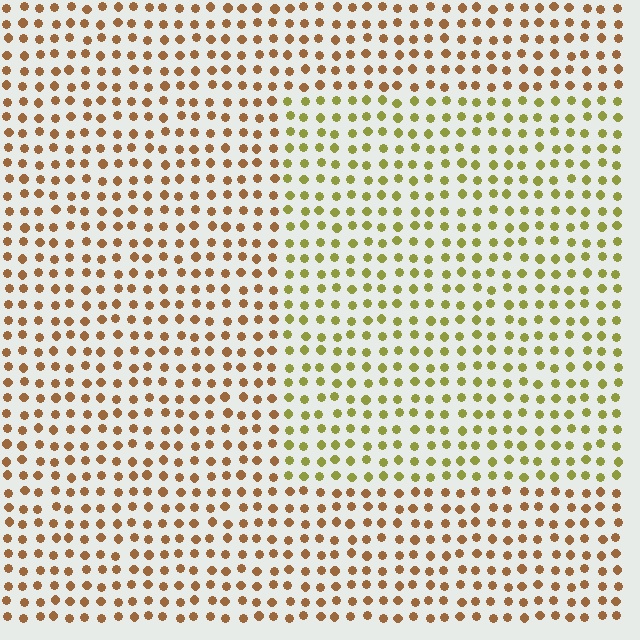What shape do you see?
I see a rectangle.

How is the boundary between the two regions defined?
The boundary is defined purely by a slight shift in hue (about 42 degrees). Spacing, size, and orientation are identical on both sides.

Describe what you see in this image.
The image is filled with small brown elements in a uniform arrangement. A rectangle-shaped region is visible where the elements are tinted to a slightly different hue, forming a subtle color boundary.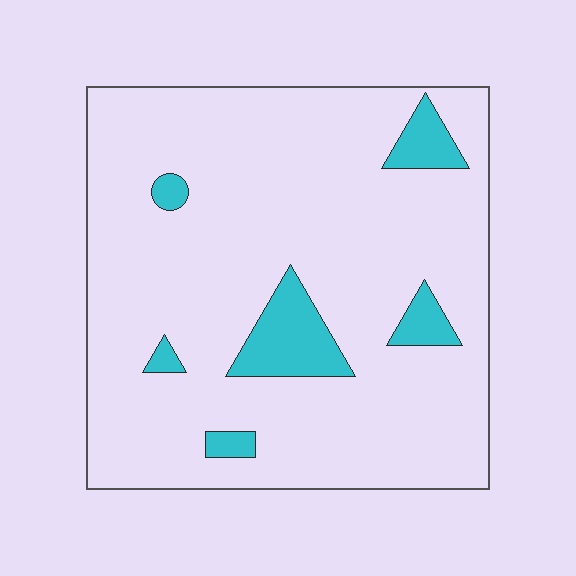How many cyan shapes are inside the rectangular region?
6.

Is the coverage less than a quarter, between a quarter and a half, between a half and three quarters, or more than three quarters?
Less than a quarter.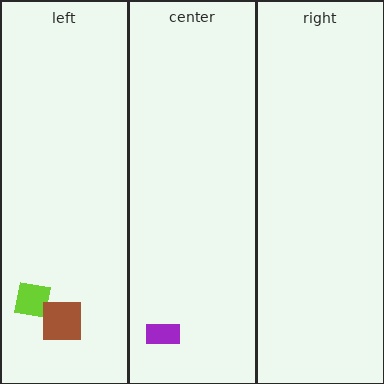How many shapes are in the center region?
1.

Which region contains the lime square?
The left region.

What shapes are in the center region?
The purple rectangle.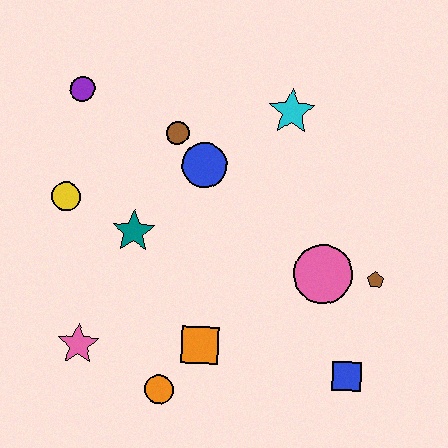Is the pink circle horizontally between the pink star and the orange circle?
No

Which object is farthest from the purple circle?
The blue square is farthest from the purple circle.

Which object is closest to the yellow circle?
The teal star is closest to the yellow circle.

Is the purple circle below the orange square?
No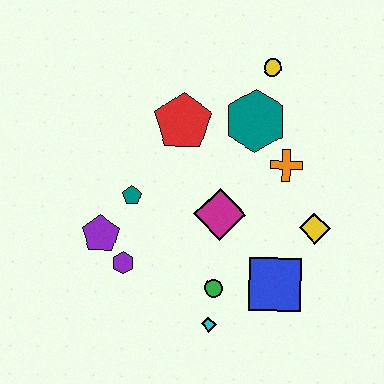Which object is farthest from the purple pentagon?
The yellow circle is farthest from the purple pentagon.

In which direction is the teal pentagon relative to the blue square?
The teal pentagon is to the left of the blue square.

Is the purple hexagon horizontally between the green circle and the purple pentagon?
Yes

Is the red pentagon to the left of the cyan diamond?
Yes